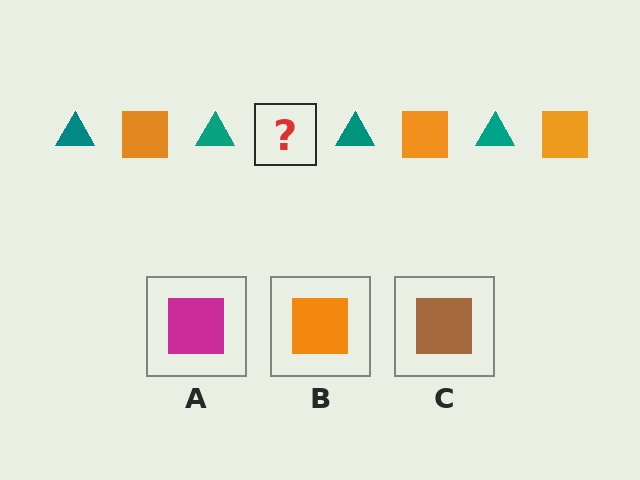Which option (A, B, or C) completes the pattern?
B.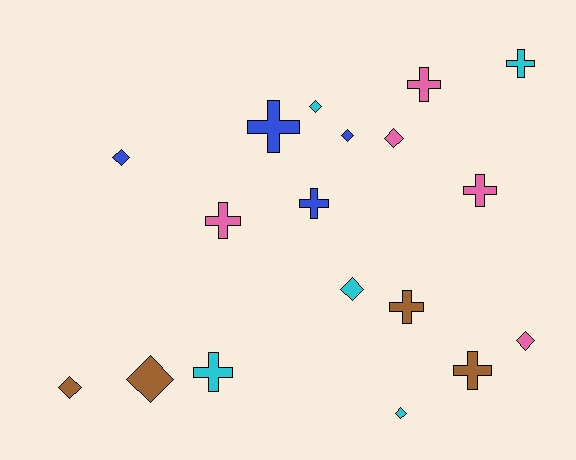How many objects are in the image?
There are 18 objects.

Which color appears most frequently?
Cyan, with 5 objects.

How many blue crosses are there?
There are 2 blue crosses.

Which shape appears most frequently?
Diamond, with 9 objects.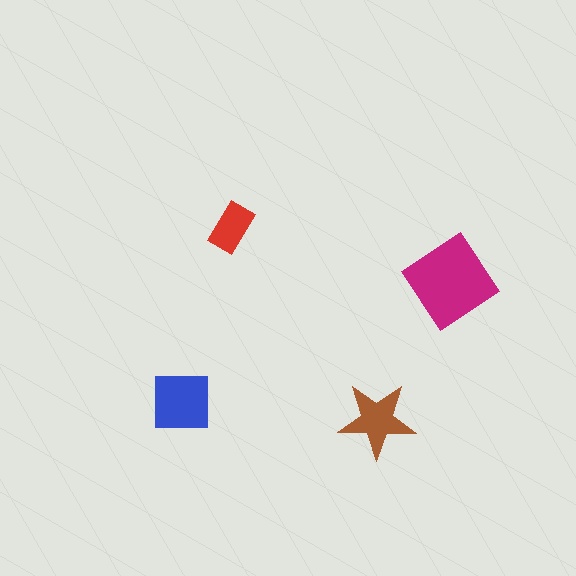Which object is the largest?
The magenta diamond.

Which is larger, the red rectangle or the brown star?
The brown star.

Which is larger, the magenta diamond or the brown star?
The magenta diamond.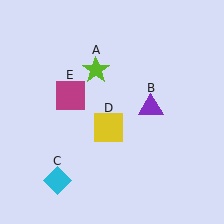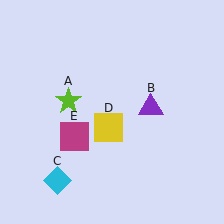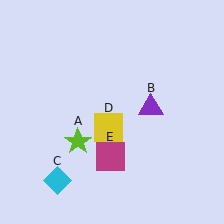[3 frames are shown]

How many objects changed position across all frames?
2 objects changed position: lime star (object A), magenta square (object E).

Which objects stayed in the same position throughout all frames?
Purple triangle (object B) and cyan diamond (object C) and yellow square (object D) remained stationary.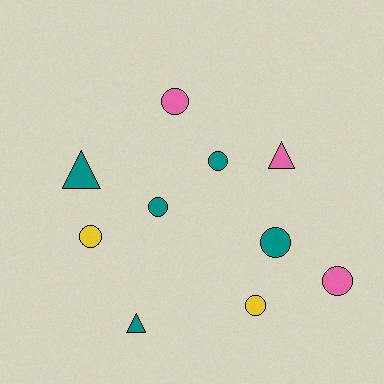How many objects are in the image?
There are 10 objects.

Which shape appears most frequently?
Circle, with 7 objects.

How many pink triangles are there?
There is 1 pink triangle.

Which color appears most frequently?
Teal, with 5 objects.